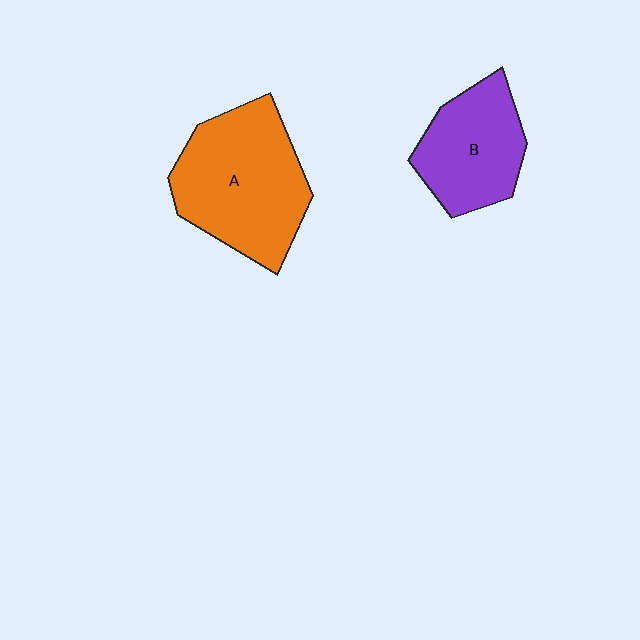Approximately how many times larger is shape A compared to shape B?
Approximately 1.5 times.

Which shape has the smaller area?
Shape B (purple).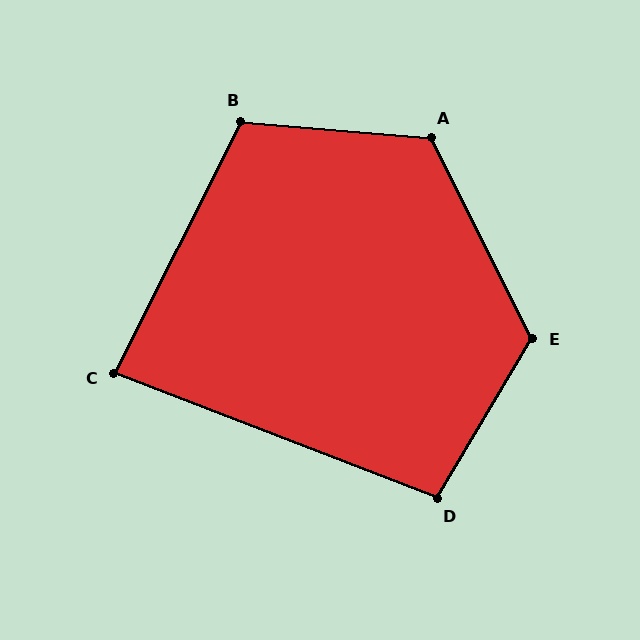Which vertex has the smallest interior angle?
C, at approximately 84 degrees.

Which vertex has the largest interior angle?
E, at approximately 122 degrees.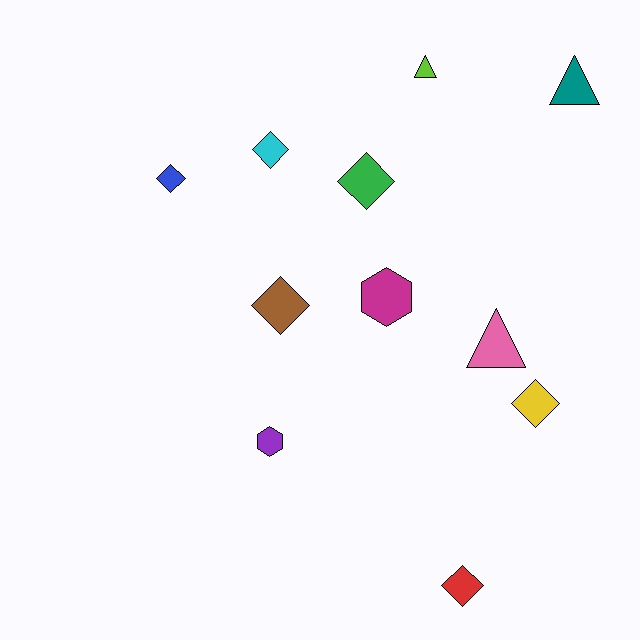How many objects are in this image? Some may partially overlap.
There are 11 objects.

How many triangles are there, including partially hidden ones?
There are 3 triangles.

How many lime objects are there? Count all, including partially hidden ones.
There is 1 lime object.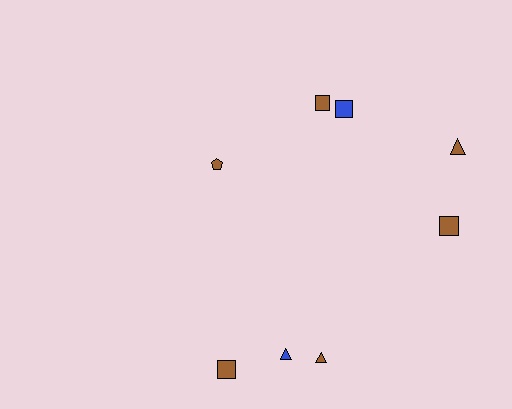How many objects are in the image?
There are 8 objects.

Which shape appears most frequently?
Square, with 4 objects.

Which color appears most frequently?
Brown, with 6 objects.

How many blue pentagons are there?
There are no blue pentagons.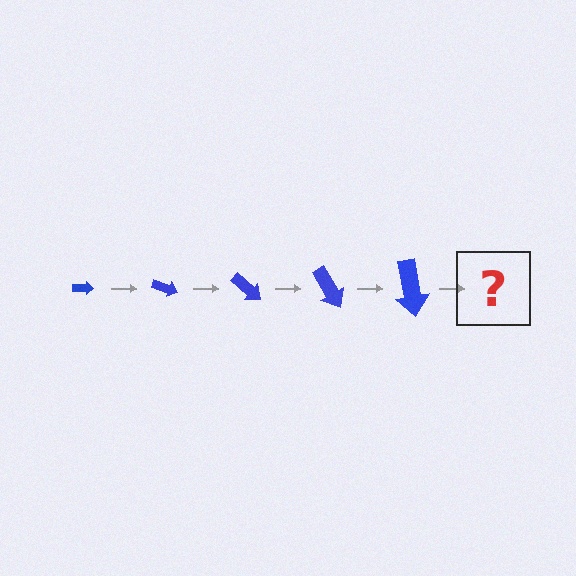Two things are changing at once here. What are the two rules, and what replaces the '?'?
The two rules are that the arrow grows larger each step and it rotates 20 degrees each step. The '?' should be an arrow, larger than the previous one and rotated 100 degrees from the start.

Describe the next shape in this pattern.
It should be an arrow, larger than the previous one and rotated 100 degrees from the start.